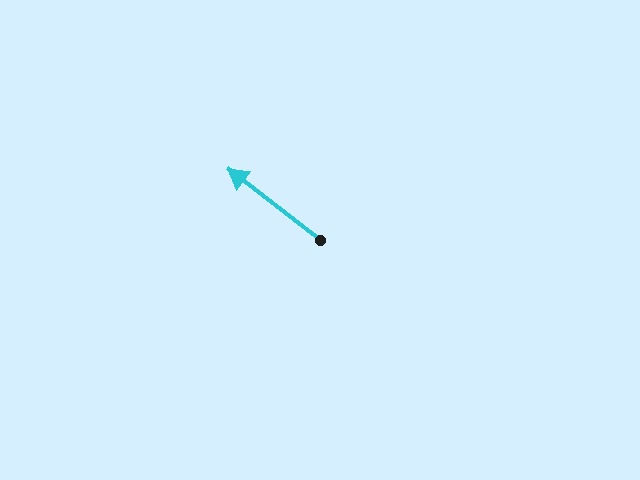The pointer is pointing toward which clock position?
Roughly 10 o'clock.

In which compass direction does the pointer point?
Northwest.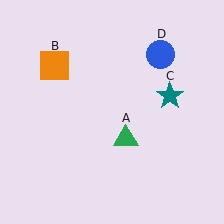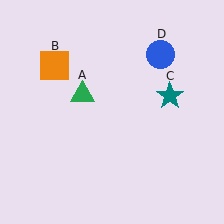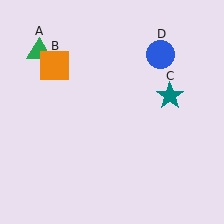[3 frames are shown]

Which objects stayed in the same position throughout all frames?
Orange square (object B) and teal star (object C) and blue circle (object D) remained stationary.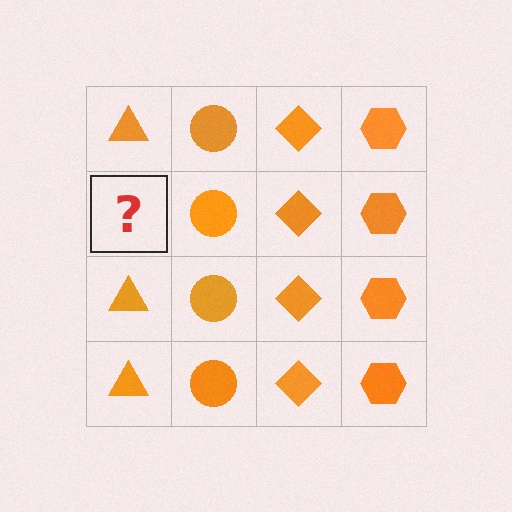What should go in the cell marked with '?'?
The missing cell should contain an orange triangle.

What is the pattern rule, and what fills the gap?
The rule is that each column has a consistent shape. The gap should be filled with an orange triangle.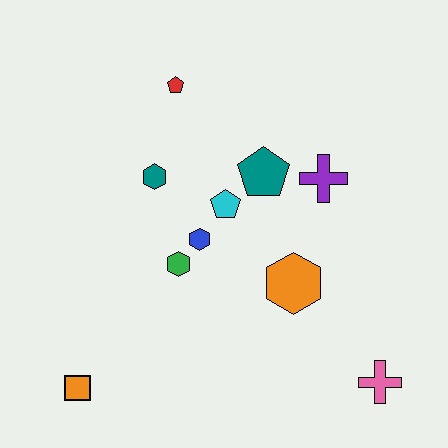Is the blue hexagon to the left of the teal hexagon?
No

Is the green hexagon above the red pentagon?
No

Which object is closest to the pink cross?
The orange hexagon is closest to the pink cross.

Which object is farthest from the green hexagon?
The pink cross is farthest from the green hexagon.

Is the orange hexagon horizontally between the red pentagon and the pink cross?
Yes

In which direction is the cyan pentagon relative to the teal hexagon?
The cyan pentagon is to the right of the teal hexagon.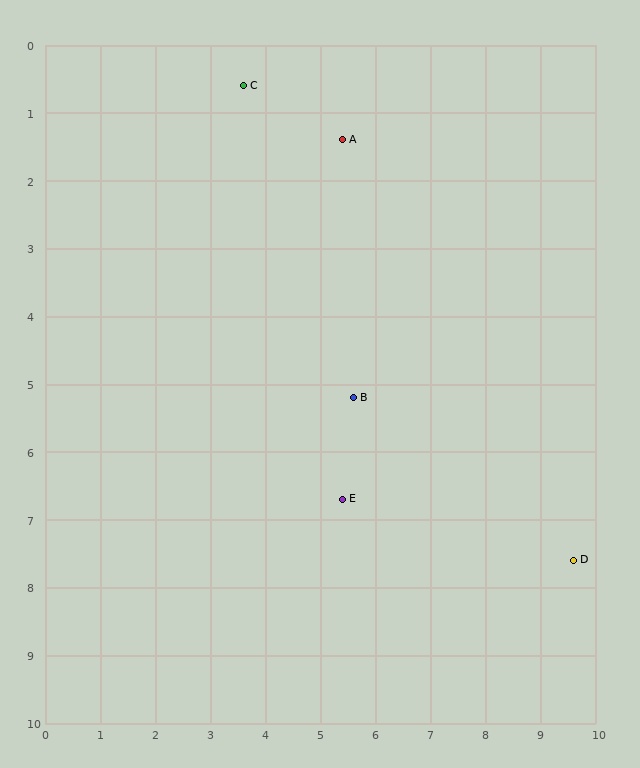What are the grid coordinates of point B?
Point B is at approximately (5.6, 5.2).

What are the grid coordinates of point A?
Point A is at approximately (5.4, 1.4).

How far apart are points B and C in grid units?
Points B and C are about 5.0 grid units apart.